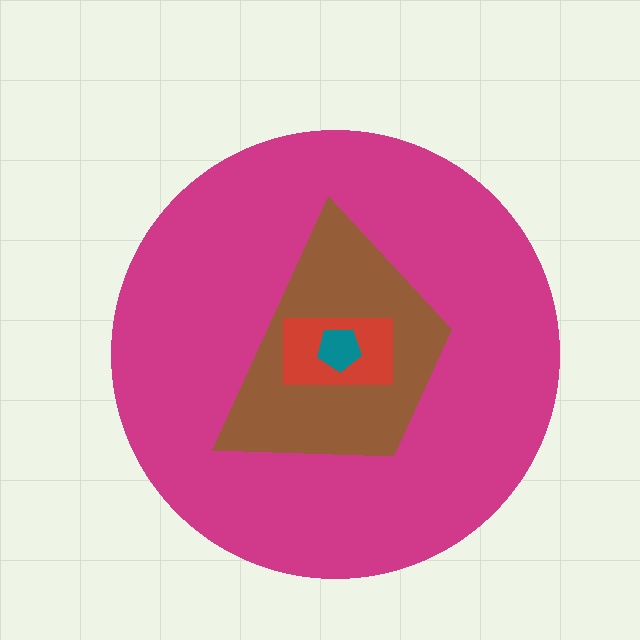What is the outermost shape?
The magenta circle.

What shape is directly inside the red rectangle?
The teal pentagon.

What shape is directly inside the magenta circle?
The brown trapezoid.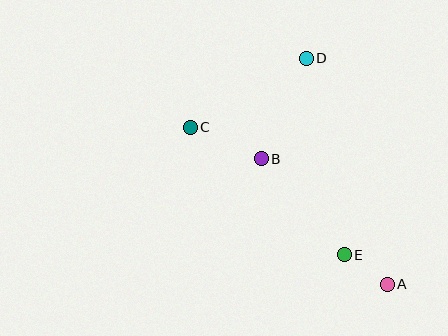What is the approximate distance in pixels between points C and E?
The distance between C and E is approximately 200 pixels.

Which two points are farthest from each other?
Points A and C are farthest from each other.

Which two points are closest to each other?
Points A and E are closest to each other.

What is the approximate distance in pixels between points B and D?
The distance between B and D is approximately 110 pixels.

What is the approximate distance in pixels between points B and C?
The distance between B and C is approximately 78 pixels.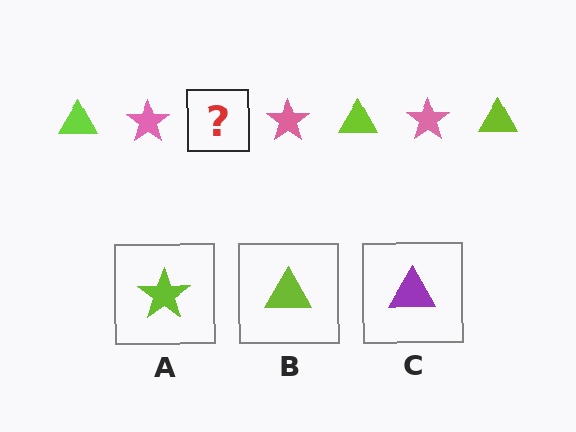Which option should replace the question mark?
Option B.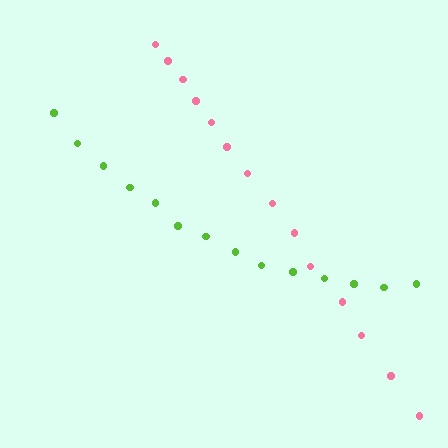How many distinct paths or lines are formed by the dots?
There are 2 distinct paths.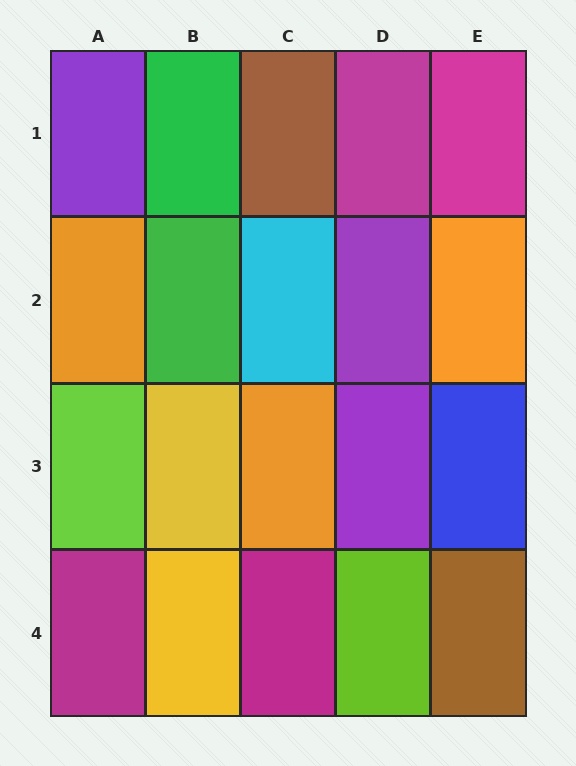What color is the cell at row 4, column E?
Brown.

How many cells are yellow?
2 cells are yellow.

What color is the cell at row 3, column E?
Blue.